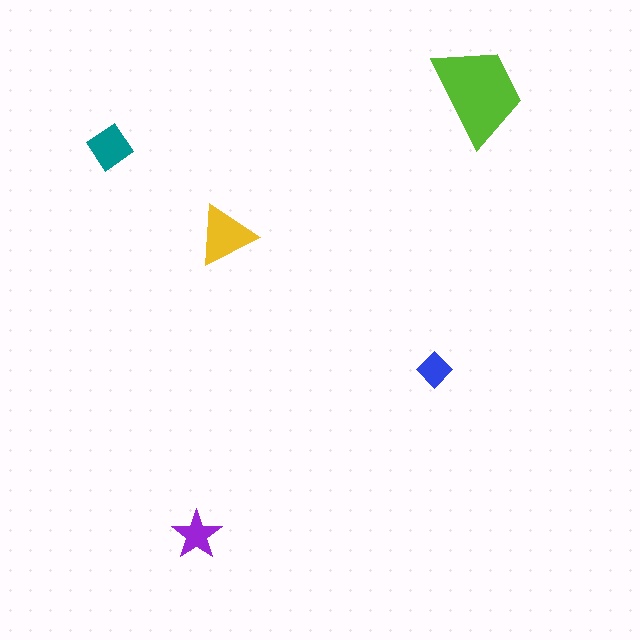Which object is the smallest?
The blue diamond.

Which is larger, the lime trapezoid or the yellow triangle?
The lime trapezoid.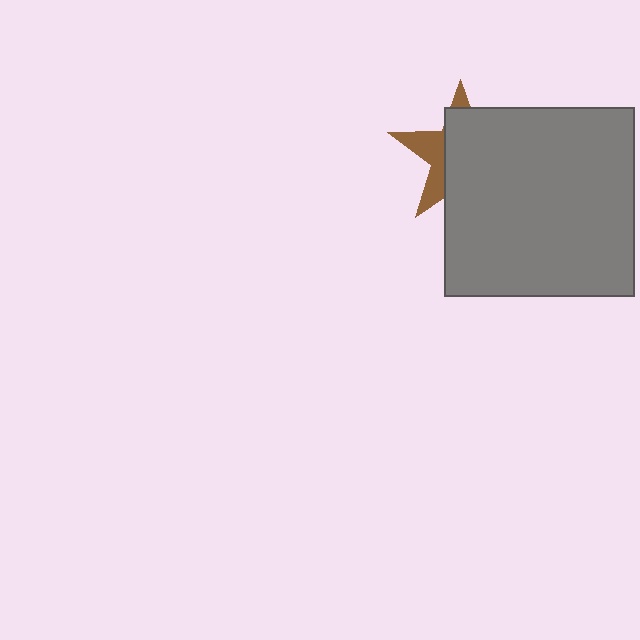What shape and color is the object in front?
The object in front is a gray square.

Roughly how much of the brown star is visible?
A small part of it is visible (roughly 33%).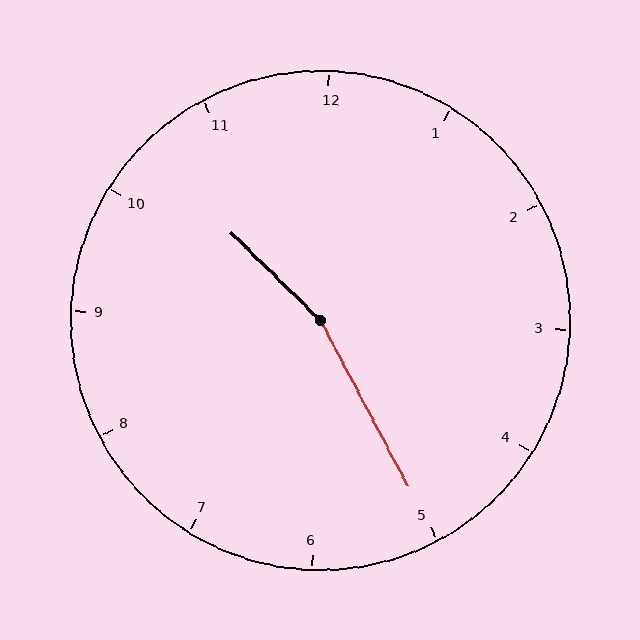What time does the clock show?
10:25.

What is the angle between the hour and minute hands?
Approximately 162 degrees.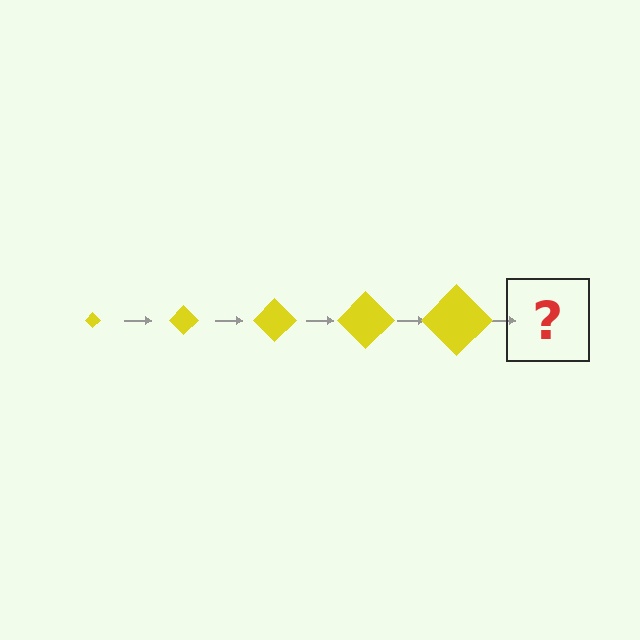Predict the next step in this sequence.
The next step is a yellow diamond, larger than the previous one.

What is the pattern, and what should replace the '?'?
The pattern is that the diamond gets progressively larger each step. The '?' should be a yellow diamond, larger than the previous one.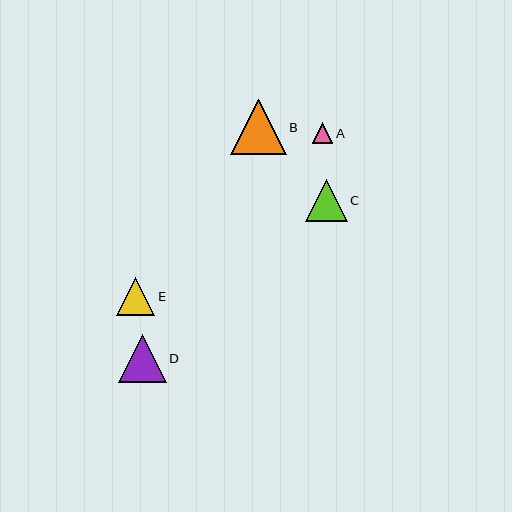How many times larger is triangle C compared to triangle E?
Triangle C is approximately 1.1 times the size of triangle E.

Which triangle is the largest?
Triangle B is the largest with a size of approximately 55 pixels.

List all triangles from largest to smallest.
From largest to smallest: B, D, C, E, A.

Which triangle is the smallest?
Triangle A is the smallest with a size of approximately 20 pixels.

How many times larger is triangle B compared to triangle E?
Triangle B is approximately 1.4 times the size of triangle E.